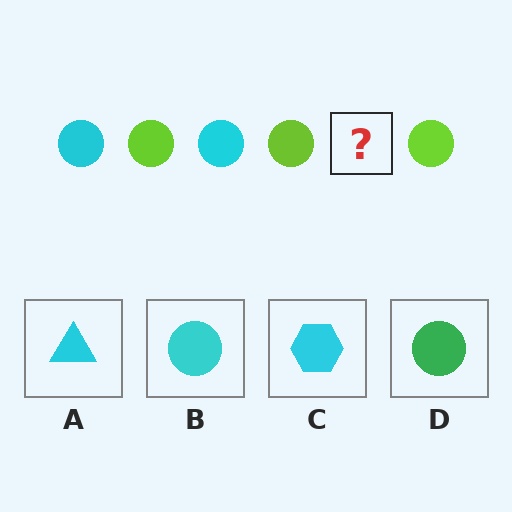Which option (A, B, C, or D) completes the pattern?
B.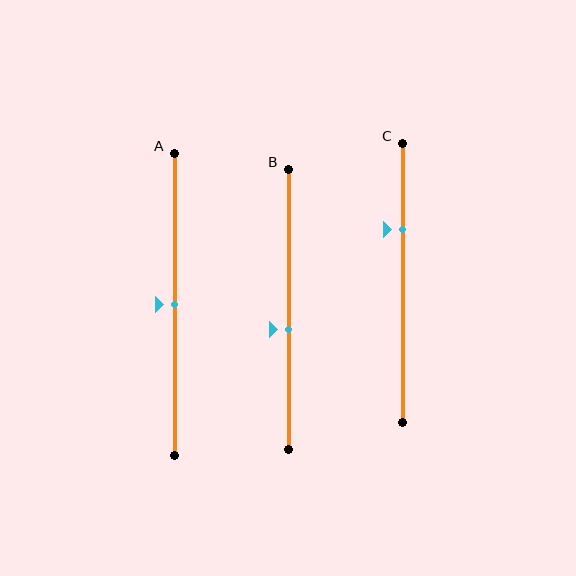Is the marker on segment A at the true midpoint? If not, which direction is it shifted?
Yes, the marker on segment A is at the true midpoint.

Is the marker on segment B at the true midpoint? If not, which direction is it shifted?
No, the marker on segment B is shifted downward by about 7% of the segment length.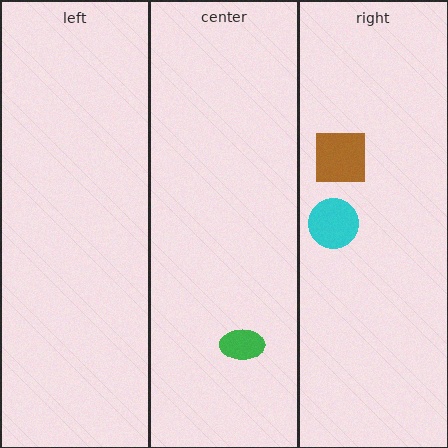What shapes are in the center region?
The green ellipse.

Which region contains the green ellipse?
The center region.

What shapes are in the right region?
The cyan circle, the brown square.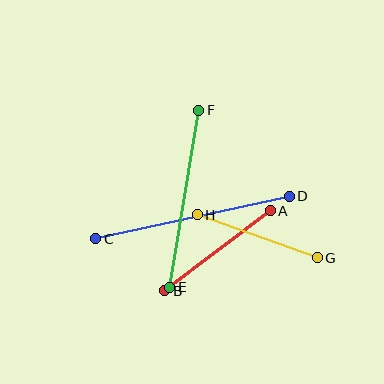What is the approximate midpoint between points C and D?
The midpoint is at approximately (192, 218) pixels.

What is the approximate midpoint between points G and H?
The midpoint is at approximately (257, 236) pixels.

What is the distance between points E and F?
The distance is approximately 179 pixels.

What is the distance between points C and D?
The distance is approximately 198 pixels.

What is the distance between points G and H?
The distance is approximately 128 pixels.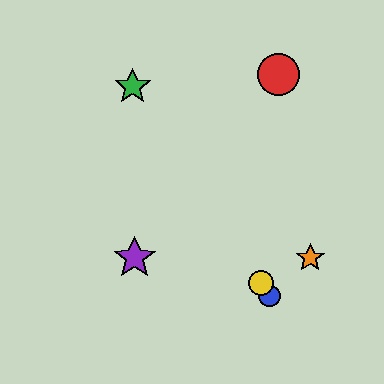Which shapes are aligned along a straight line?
The blue circle, the green star, the yellow circle are aligned along a straight line.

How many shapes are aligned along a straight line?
3 shapes (the blue circle, the green star, the yellow circle) are aligned along a straight line.